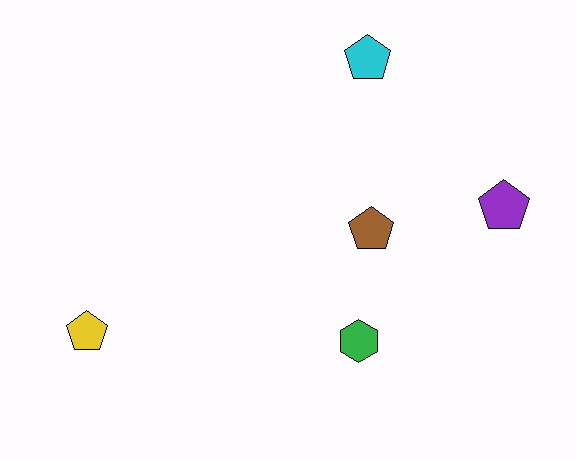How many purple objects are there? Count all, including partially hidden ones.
There is 1 purple object.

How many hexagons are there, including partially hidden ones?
There is 1 hexagon.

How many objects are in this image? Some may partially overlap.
There are 5 objects.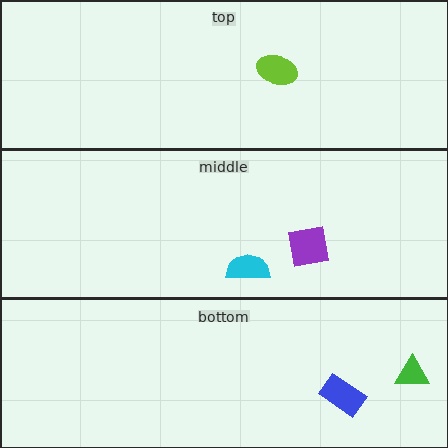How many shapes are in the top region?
1.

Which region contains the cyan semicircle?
The middle region.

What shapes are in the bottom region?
The blue rectangle, the green triangle.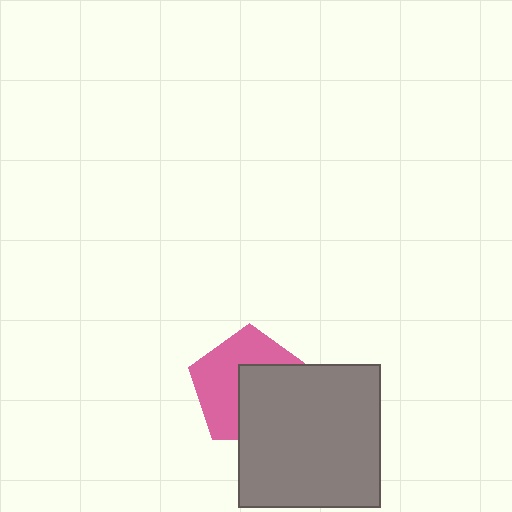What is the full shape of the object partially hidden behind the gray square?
The partially hidden object is a pink pentagon.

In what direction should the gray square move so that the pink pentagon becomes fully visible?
The gray square should move toward the lower-right. That is the shortest direction to clear the overlap and leave the pink pentagon fully visible.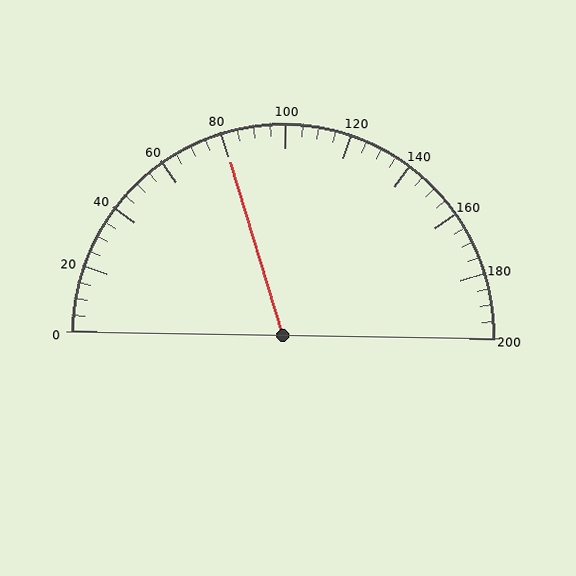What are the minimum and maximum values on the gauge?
The gauge ranges from 0 to 200.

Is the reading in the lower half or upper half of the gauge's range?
The reading is in the lower half of the range (0 to 200).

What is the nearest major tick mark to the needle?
The nearest major tick mark is 80.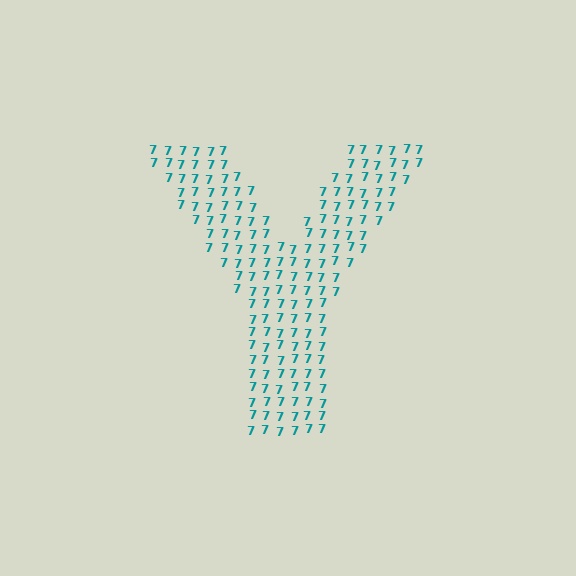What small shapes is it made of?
It is made of small digit 7's.